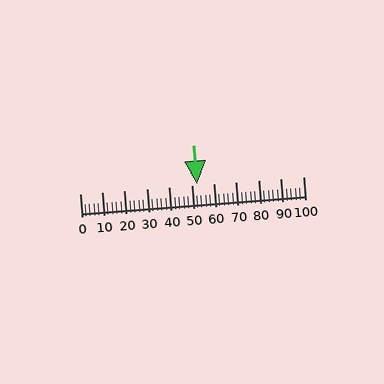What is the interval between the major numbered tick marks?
The major tick marks are spaced 10 units apart.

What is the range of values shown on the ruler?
The ruler shows values from 0 to 100.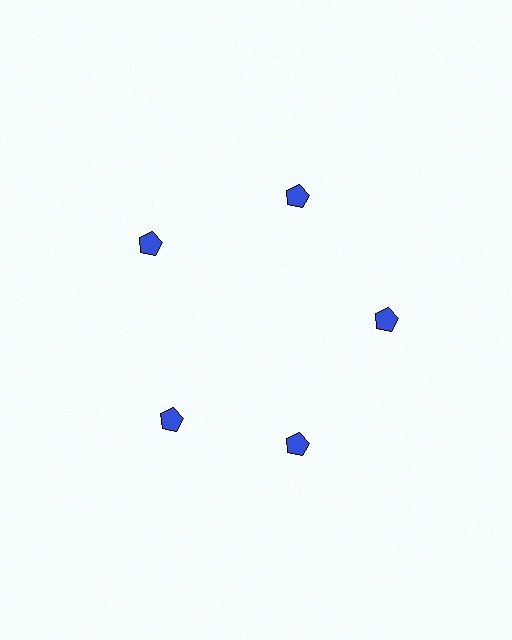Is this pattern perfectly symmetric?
No. The 5 blue pentagons are arranged in a ring, but one element near the 8 o'clock position is rotated out of alignment along the ring, breaking the 5-fold rotational symmetry.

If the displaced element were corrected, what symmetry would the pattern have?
It would have 5-fold rotational symmetry — the pattern would map onto itself every 72 degrees.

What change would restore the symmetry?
The symmetry would be restored by rotating it back into even spacing with its neighbors so that all 5 pentagons sit at equal angles and equal distance from the center.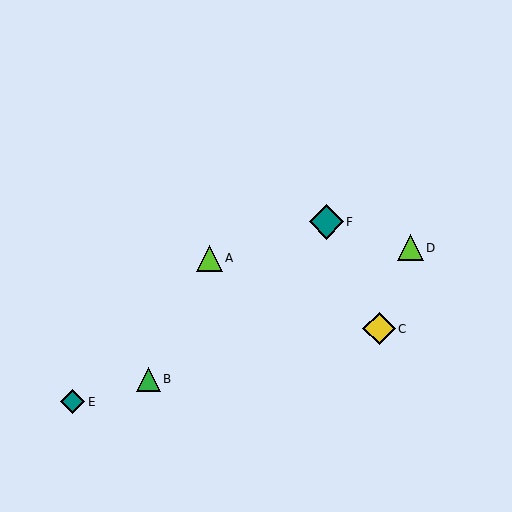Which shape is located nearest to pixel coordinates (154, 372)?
The green triangle (labeled B) at (148, 379) is nearest to that location.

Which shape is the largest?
The teal diamond (labeled F) is the largest.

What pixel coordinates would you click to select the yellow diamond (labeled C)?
Click at (379, 329) to select the yellow diamond C.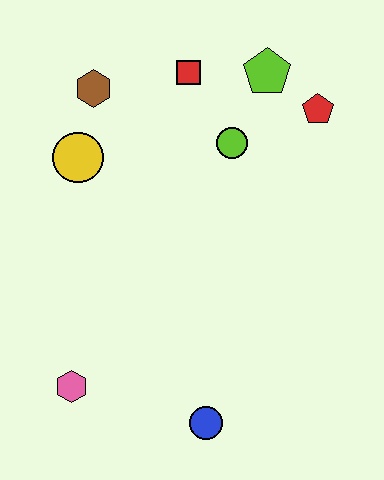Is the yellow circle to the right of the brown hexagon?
No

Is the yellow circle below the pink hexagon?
No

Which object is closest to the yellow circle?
The brown hexagon is closest to the yellow circle.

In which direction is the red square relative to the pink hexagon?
The red square is above the pink hexagon.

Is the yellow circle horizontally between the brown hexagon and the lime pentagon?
No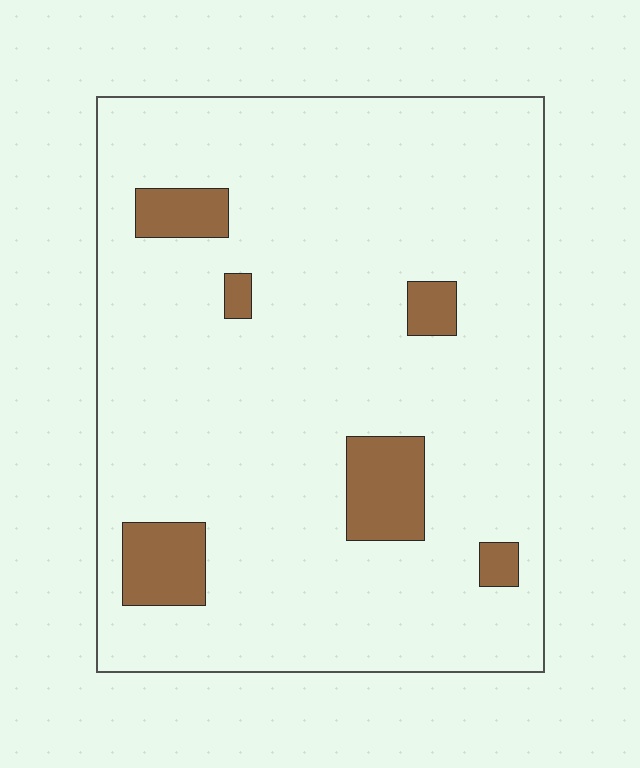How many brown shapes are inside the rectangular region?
6.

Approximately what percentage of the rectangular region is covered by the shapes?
Approximately 10%.